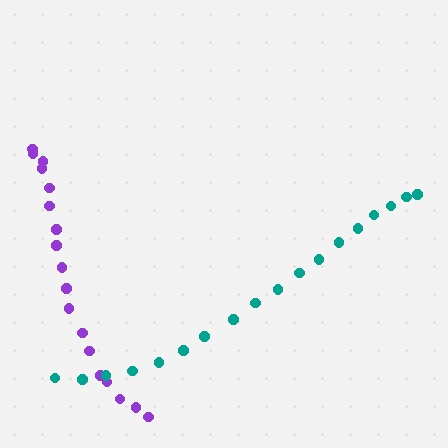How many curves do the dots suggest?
There are 2 distinct paths.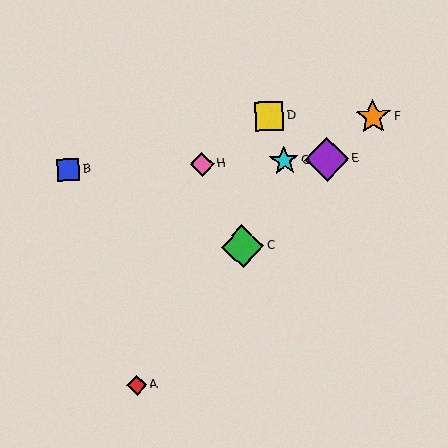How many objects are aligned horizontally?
4 objects (B, E, G, H) are aligned horizontally.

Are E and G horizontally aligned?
Yes, both are at y≈159.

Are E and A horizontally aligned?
No, E is at y≈159 and A is at y≈385.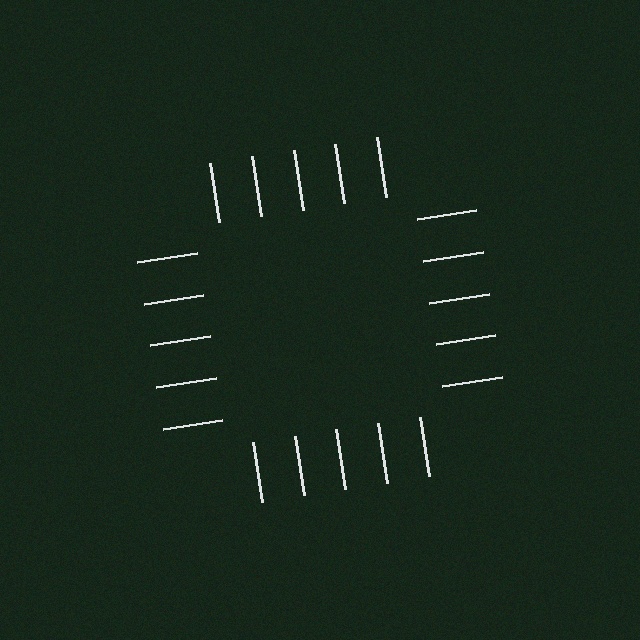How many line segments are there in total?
20 — 5 along each of the 4 edges.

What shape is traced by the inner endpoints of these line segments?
An illusory square — the line segments terminate on its edges but no continuous stroke is drawn.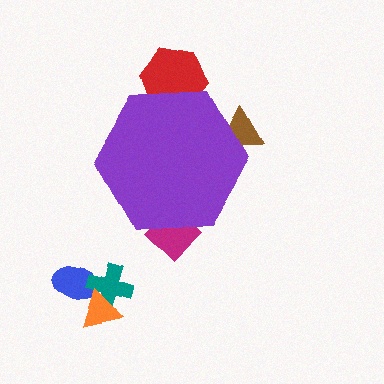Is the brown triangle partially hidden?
Yes, the brown triangle is partially hidden behind the purple hexagon.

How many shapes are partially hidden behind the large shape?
3 shapes are partially hidden.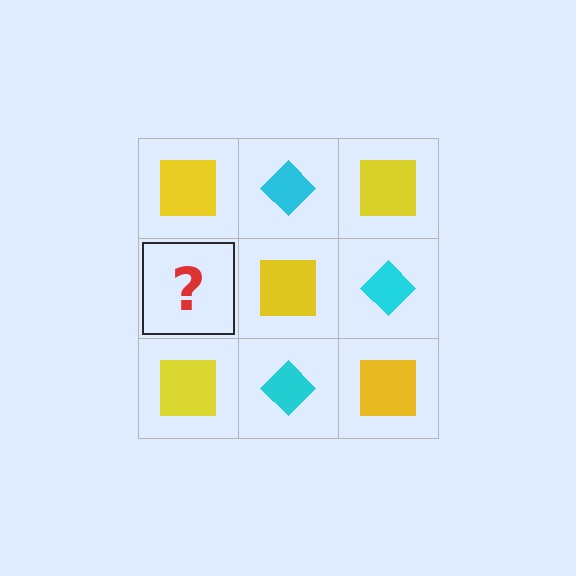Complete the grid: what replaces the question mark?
The question mark should be replaced with a cyan diamond.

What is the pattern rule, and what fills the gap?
The rule is that it alternates yellow square and cyan diamond in a checkerboard pattern. The gap should be filled with a cyan diamond.